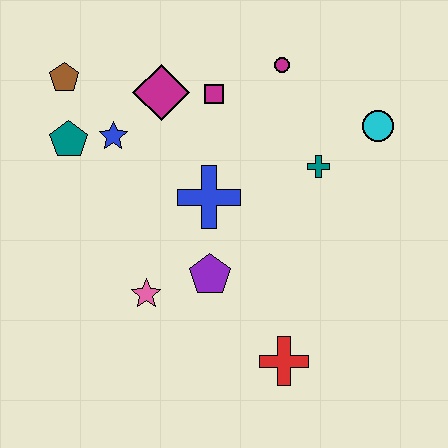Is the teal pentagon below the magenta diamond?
Yes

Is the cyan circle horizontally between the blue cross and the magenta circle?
No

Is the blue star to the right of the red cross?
No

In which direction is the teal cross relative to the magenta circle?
The teal cross is below the magenta circle.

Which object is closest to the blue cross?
The purple pentagon is closest to the blue cross.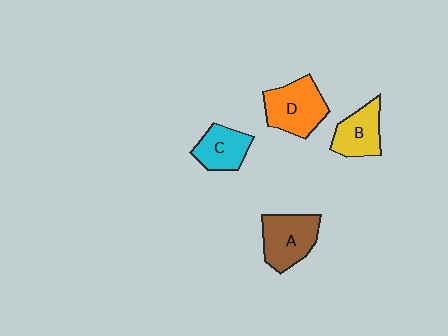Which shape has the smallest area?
Shape C (cyan).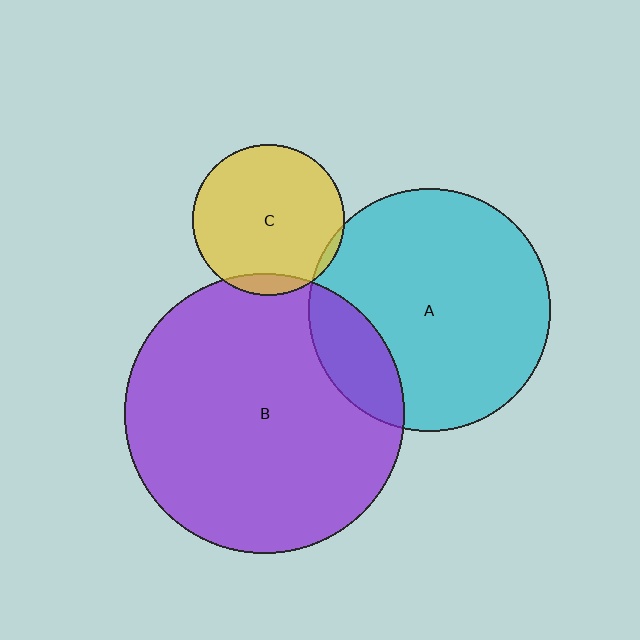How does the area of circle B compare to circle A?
Approximately 1.3 times.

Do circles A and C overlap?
Yes.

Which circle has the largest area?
Circle B (purple).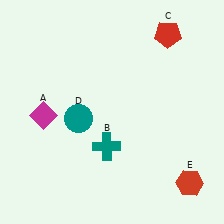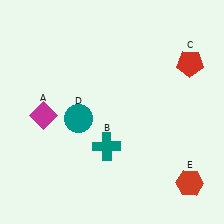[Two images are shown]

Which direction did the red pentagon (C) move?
The red pentagon (C) moved down.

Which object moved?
The red pentagon (C) moved down.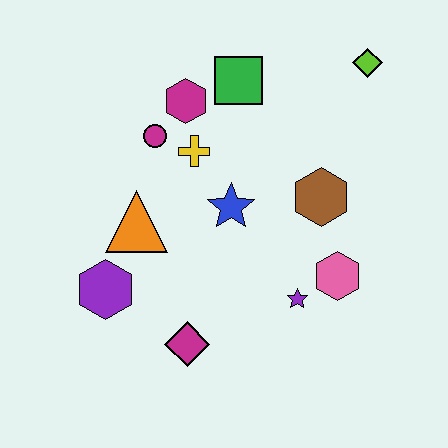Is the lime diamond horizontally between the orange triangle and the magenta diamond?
No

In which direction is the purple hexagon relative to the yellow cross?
The purple hexagon is below the yellow cross.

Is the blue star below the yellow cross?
Yes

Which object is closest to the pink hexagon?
The purple star is closest to the pink hexagon.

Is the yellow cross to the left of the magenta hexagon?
No